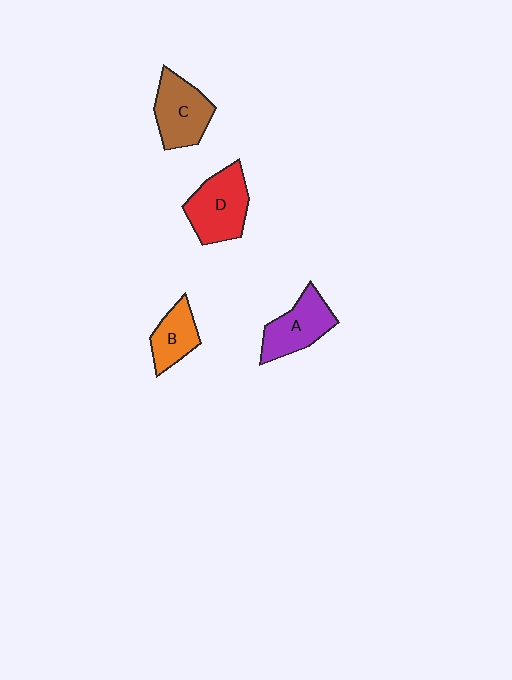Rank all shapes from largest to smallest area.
From largest to smallest: D (red), C (brown), A (purple), B (orange).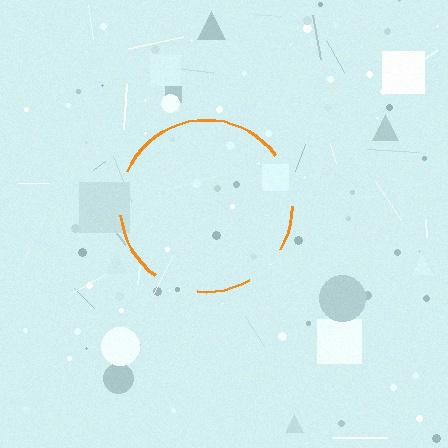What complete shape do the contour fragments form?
The contour fragments form a circle.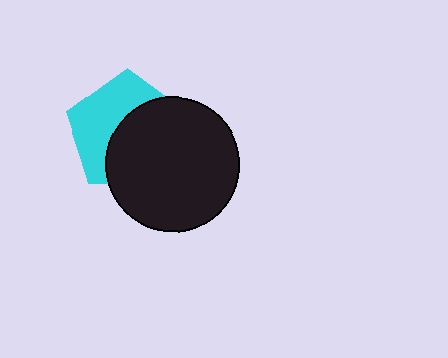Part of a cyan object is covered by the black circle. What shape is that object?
It is a pentagon.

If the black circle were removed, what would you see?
You would see the complete cyan pentagon.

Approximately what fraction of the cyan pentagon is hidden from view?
Roughly 53% of the cyan pentagon is hidden behind the black circle.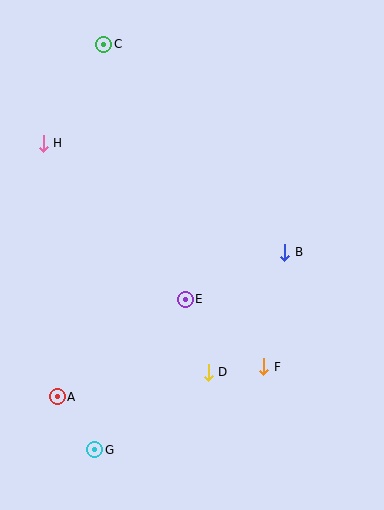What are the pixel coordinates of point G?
Point G is at (95, 450).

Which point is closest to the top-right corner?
Point B is closest to the top-right corner.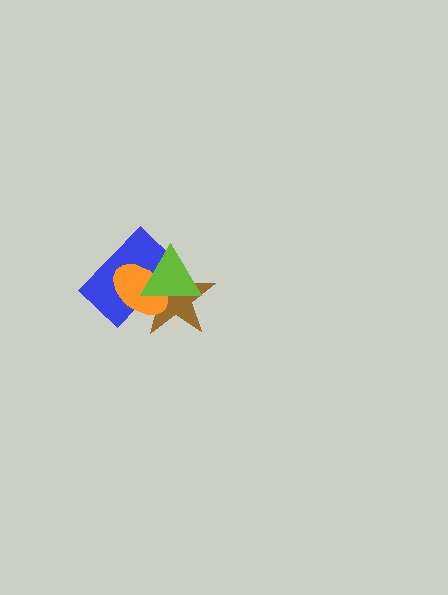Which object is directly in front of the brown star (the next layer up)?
The blue rectangle is directly in front of the brown star.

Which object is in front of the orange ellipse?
The lime triangle is in front of the orange ellipse.